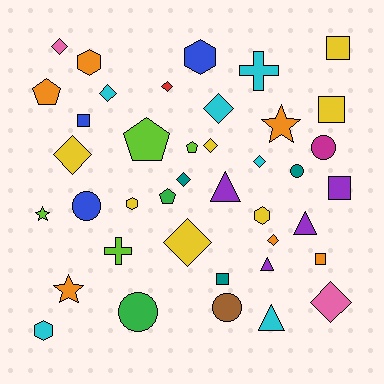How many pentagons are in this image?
There are 4 pentagons.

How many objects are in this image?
There are 40 objects.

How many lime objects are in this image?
There are 4 lime objects.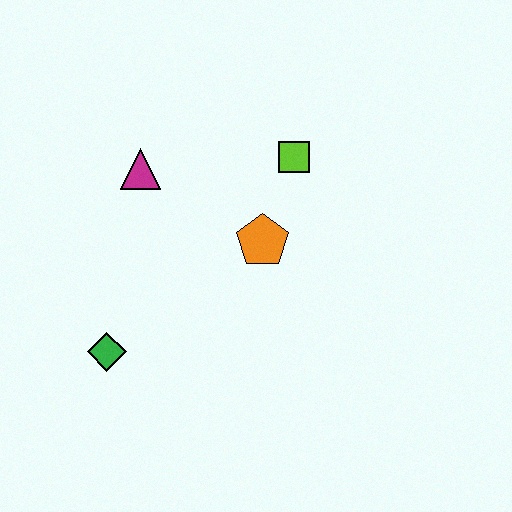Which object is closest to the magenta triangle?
The orange pentagon is closest to the magenta triangle.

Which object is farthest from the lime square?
The green diamond is farthest from the lime square.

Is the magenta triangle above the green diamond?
Yes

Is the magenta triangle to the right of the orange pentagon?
No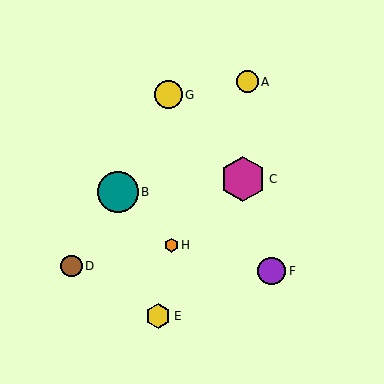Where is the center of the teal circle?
The center of the teal circle is at (118, 192).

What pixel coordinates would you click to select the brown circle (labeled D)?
Click at (72, 266) to select the brown circle D.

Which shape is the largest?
The magenta hexagon (labeled C) is the largest.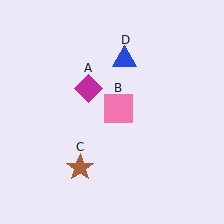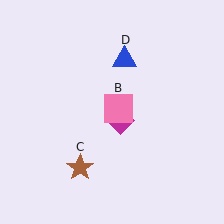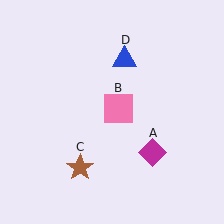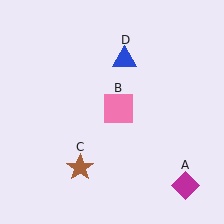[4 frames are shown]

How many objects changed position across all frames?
1 object changed position: magenta diamond (object A).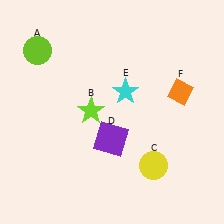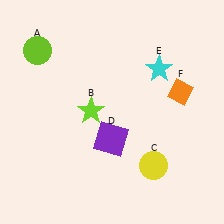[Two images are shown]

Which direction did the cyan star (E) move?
The cyan star (E) moved right.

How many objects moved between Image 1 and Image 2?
1 object moved between the two images.